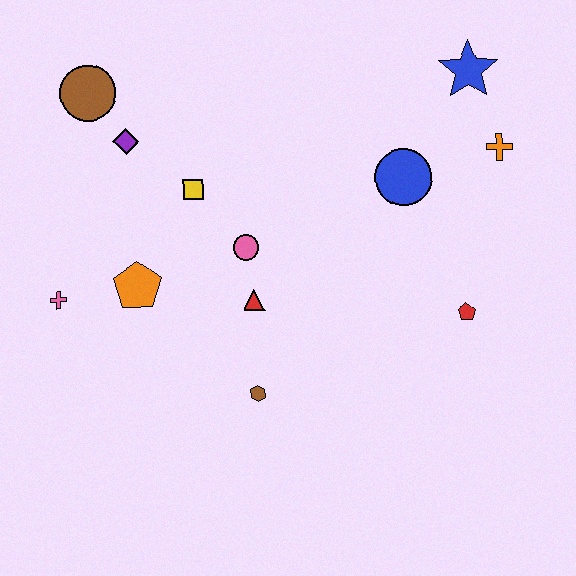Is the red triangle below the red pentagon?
No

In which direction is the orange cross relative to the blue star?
The orange cross is below the blue star.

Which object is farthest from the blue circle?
The pink cross is farthest from the blue circle.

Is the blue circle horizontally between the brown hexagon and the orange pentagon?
No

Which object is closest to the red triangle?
The pink circle is closest to the red triangle.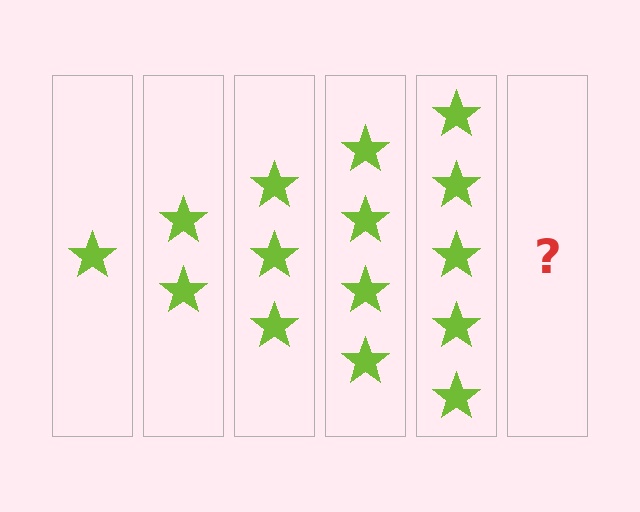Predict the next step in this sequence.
The next step is 6 stars.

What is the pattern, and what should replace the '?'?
The pattern is that each step adds one more star. The '?' should be 6 stars.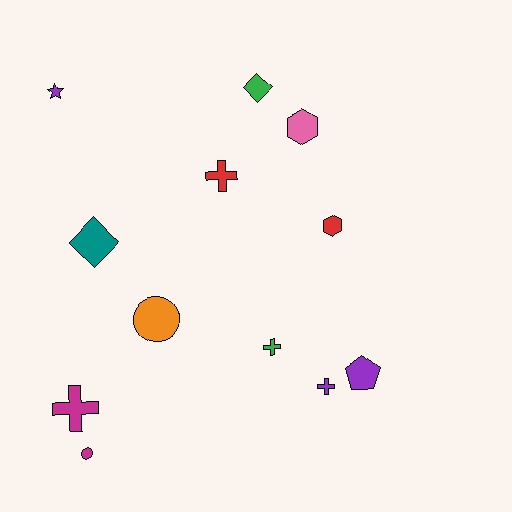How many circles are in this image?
There are 2 circles.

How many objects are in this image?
There are 12 objects.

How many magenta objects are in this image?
There are 2 magenta objects.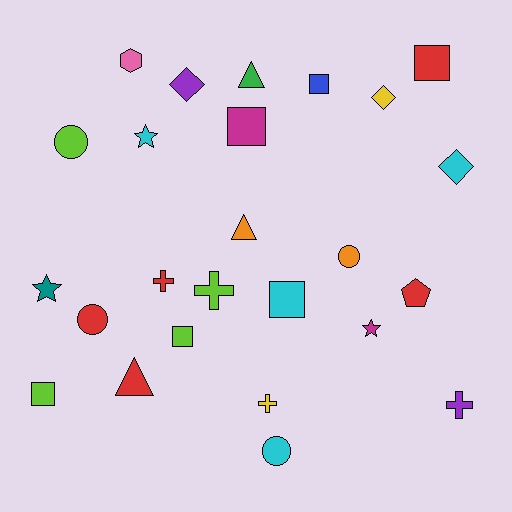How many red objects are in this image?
There are 5 red objects.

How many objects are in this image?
There are 25 objects.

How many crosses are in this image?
There are 4 crosses.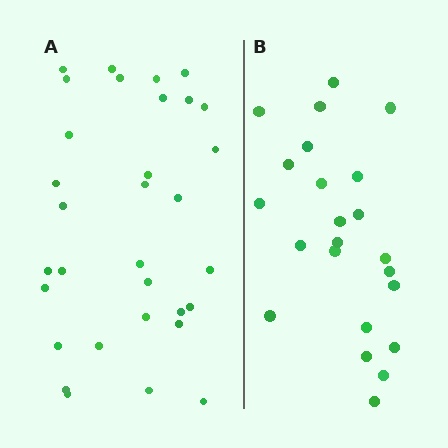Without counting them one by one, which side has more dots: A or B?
Region A (the left region) has more dots.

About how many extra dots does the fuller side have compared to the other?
Region A has roughly 8 or so more dots than region B.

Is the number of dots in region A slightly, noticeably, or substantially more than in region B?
Region A has noticeably more, but not dramatically so. The ratio is roughly 1.4 to 1.